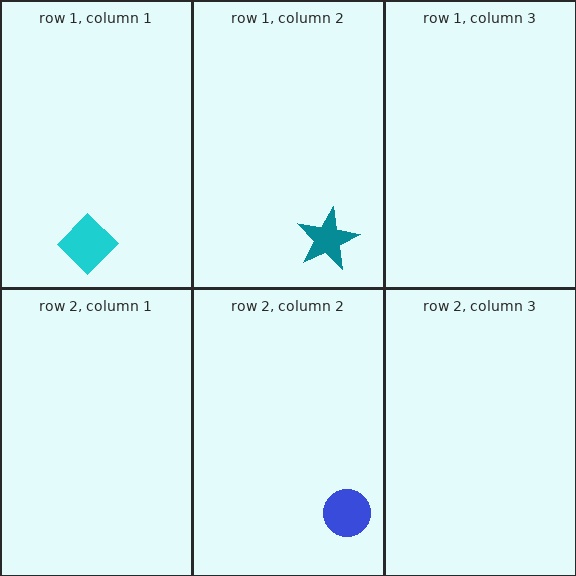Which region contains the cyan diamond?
The row 1, column 1 region.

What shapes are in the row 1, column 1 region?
The cyan diamond.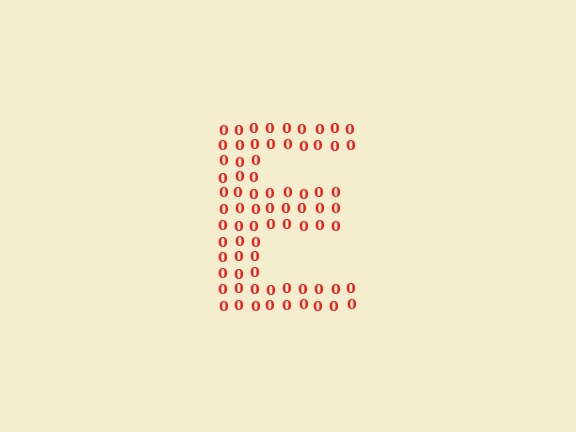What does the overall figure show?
The overall figure shows the letter E.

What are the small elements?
The small elements are digit 0's.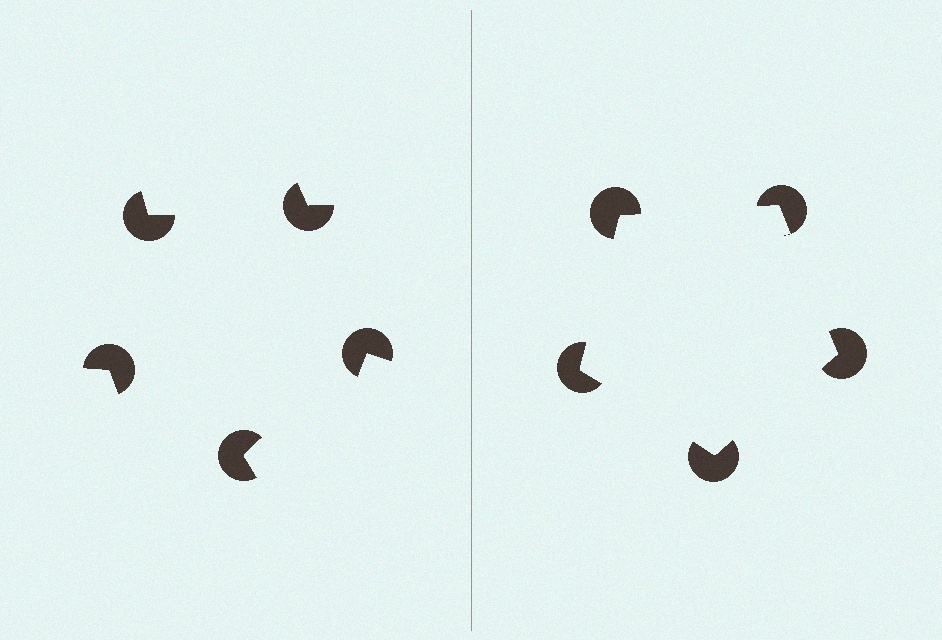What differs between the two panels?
The pac-man discs are positioned identically on both sides; only the wedge orientations differ. On the right they align to a pentagon; on the left they are misaligned.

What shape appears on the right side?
An illusory pentagon.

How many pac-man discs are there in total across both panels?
10 — 5 on each side.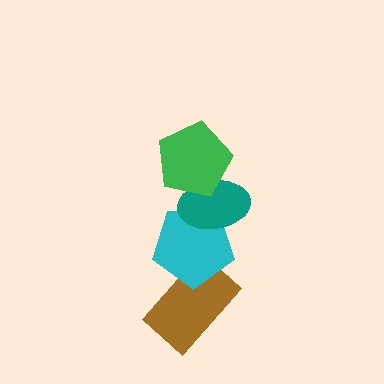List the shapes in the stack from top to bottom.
From top to bottom: the green pentagon, the teal ellipse, the cyan pentagon, the brown rectangle.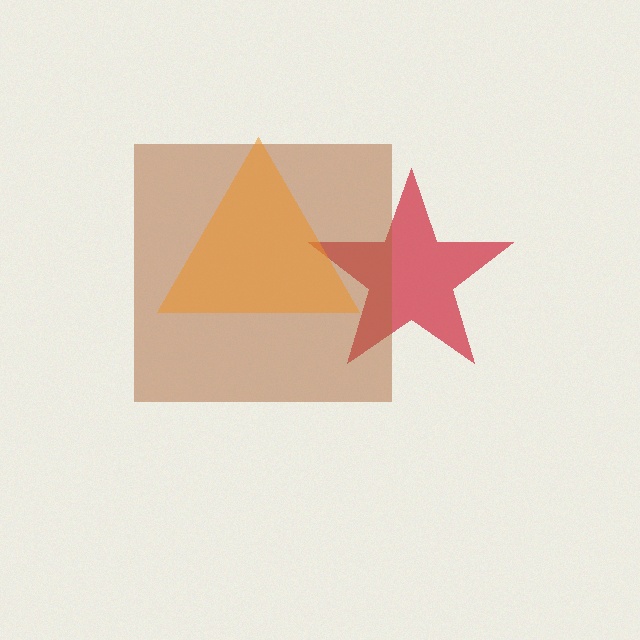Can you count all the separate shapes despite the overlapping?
Yes, there are 3 separate shapes.